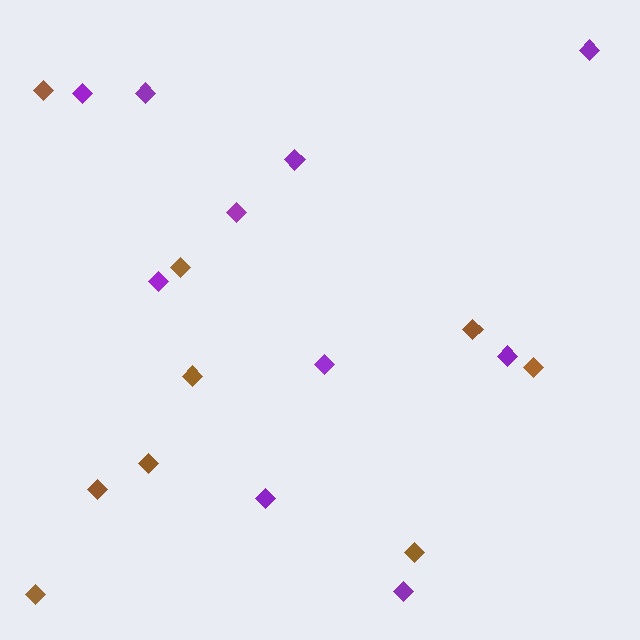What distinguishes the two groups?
There are 2 groups: one group of brown diamonds (9) and one group of purple diamonds (10).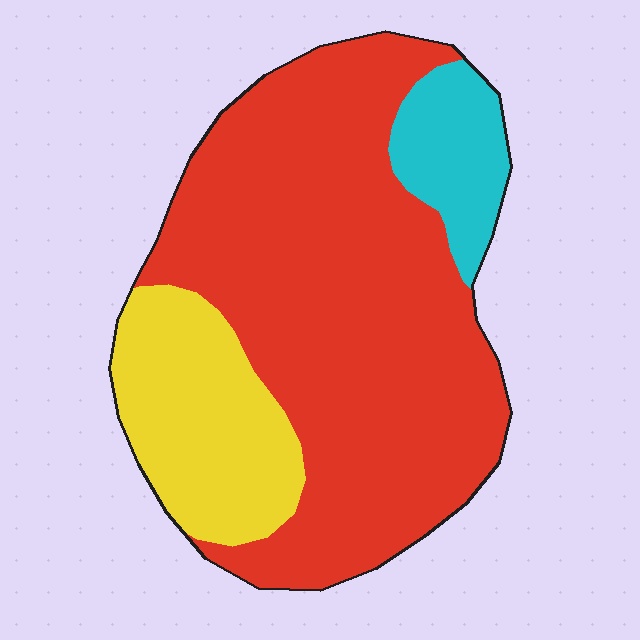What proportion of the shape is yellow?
Yellow covers 21% of the shape.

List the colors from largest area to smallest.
From largest to smallest: red, yellow, cyan.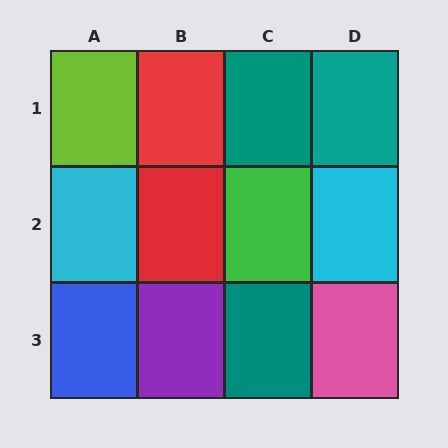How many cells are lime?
1 cell is lime.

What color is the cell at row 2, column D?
Cyan.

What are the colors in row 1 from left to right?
Lime, red, teal, teal.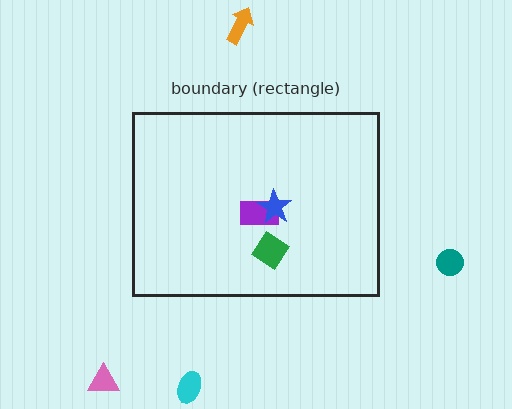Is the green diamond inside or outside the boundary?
Inside.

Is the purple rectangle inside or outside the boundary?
Inside.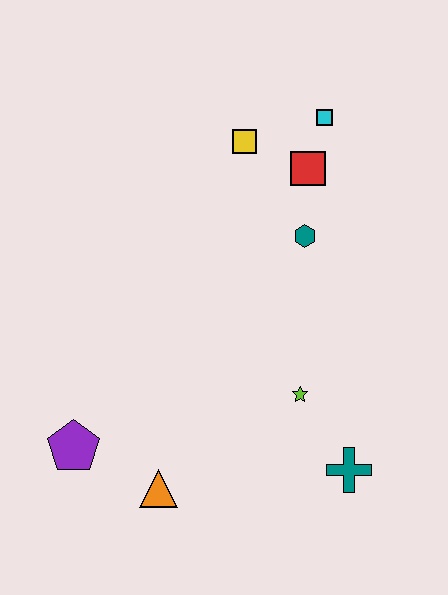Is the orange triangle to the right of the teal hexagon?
No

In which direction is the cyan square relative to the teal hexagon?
The cyan square is above the teal hexagon.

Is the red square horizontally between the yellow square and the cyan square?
Yes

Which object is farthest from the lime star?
The cyan square is farthest from the lime star.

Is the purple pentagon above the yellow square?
No